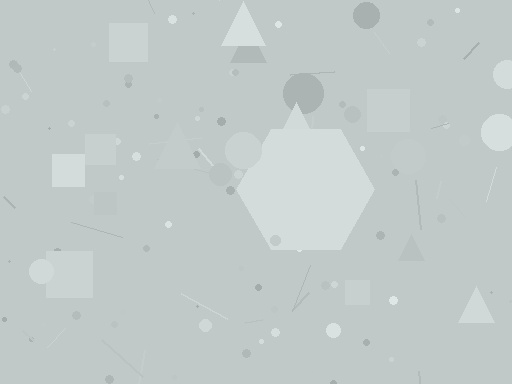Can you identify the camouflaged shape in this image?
The camouflaged shape is a hexagon.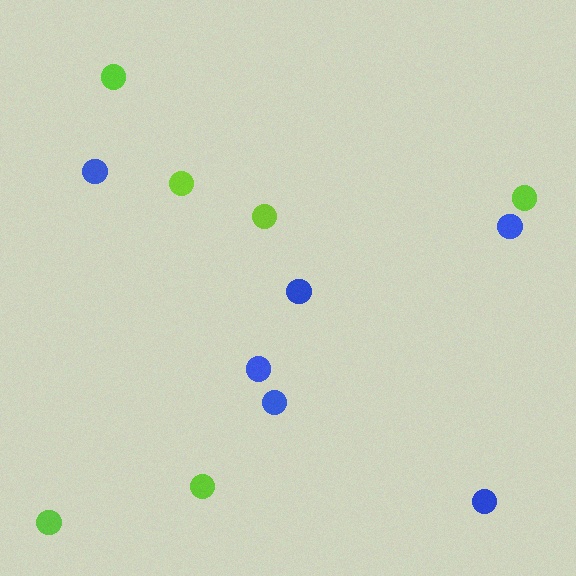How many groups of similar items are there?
There are 2 groups: one group of blue circles (6) and one group of lime circles (6).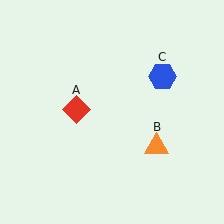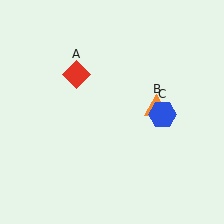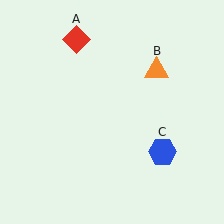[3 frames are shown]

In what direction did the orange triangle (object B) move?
The orange triangle (object B) moved up.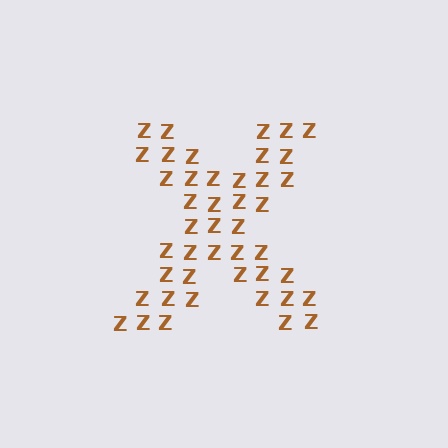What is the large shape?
The large shape is the letter X.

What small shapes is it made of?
It is made of small letter Z's.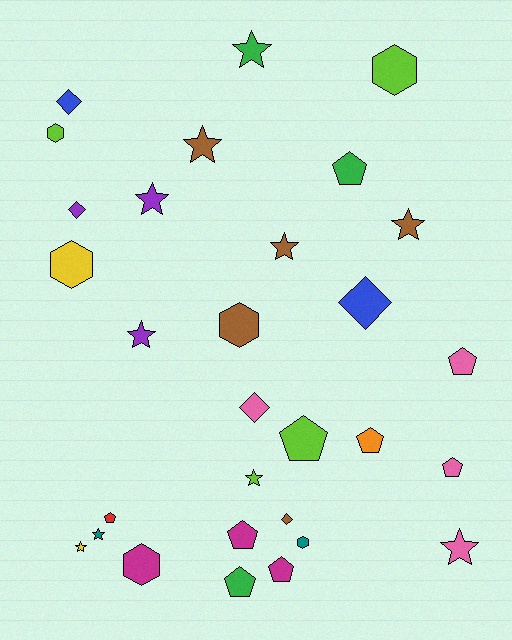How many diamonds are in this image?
There are 5 diamonds.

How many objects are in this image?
There are 30 objects.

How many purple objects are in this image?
There are 3 purple objects.